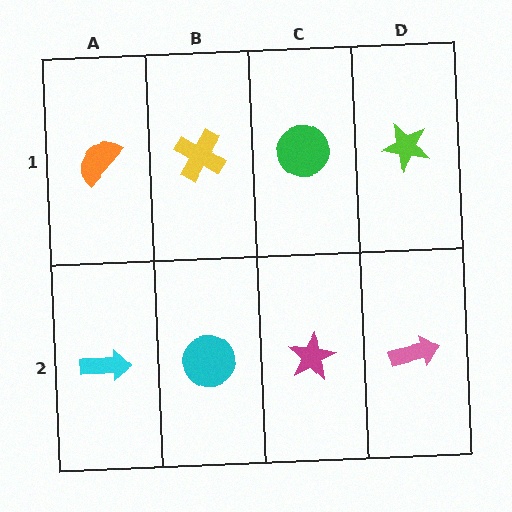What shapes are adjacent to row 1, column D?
A pink arrow (row 2, column D), a green circle (row 1, column C).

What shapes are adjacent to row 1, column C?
A magenta star (row 2, column C), a yellow cross (row 1, column B), a lime star (row 1, column D).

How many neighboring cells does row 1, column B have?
3.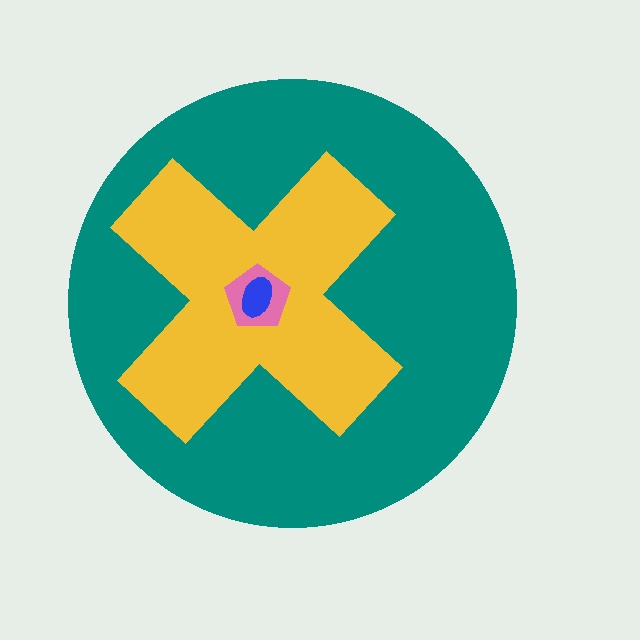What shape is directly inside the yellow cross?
The pink pentagon.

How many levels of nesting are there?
4.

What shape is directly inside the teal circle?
The yellow cross.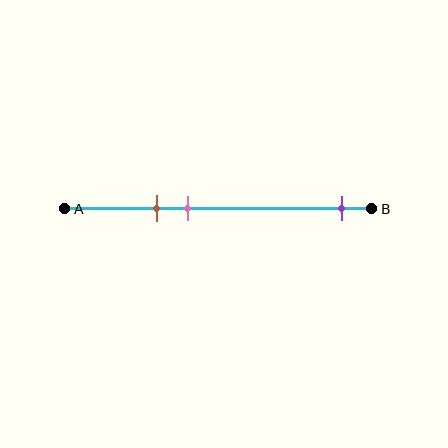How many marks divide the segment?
There are 3 marks dividing the segment.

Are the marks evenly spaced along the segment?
No, the marks are not evenly spaced.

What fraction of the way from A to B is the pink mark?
The pink mark is approximately 40% (0.4) of the way from A to B.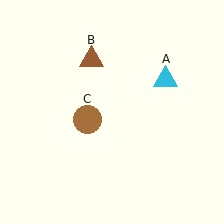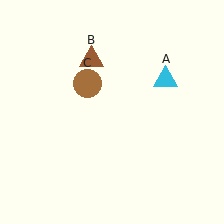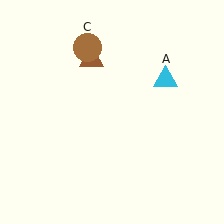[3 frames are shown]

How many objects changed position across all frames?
1 object changed position: brown circle (object C).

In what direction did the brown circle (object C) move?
The brown circle (object C) moved up.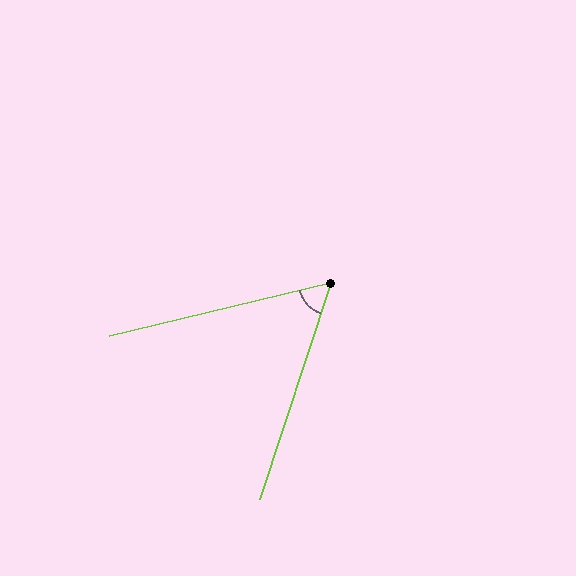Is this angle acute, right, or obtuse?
It is acute.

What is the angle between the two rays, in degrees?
Approximately 58 degrees.